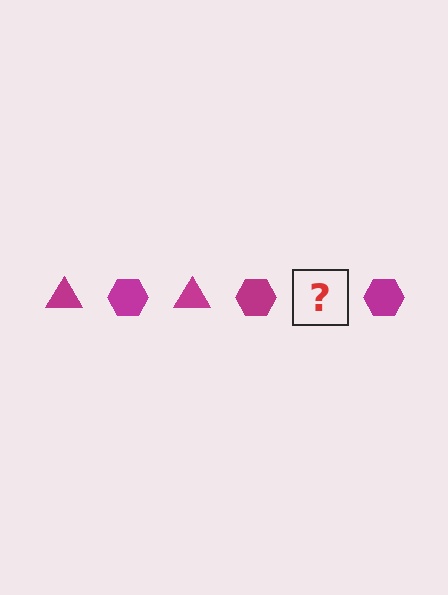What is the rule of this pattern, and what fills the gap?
The rule is that the pattern cycles through triangle, hexagon shapes in magenta. The gap should be filled with a magenta triangle.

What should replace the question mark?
The question mark should be replaced with a magenta triangle.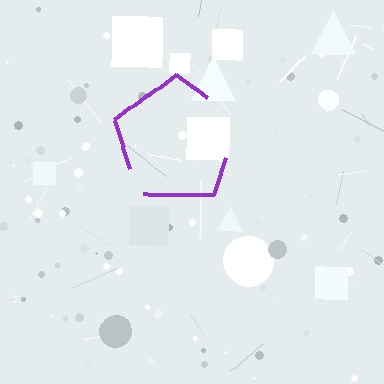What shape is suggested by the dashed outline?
The dashed outline suggests a pentagon.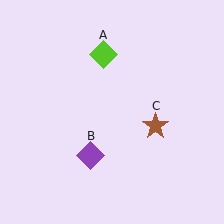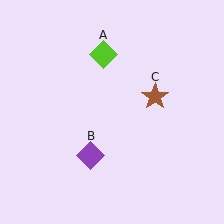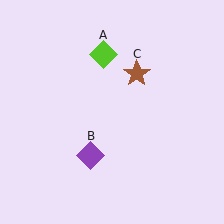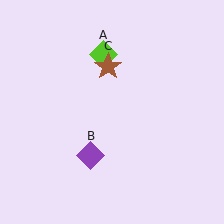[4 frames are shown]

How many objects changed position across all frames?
1 object changed position: brown star (object C).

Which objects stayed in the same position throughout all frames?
Lime diamond (object A) and purple diamond (object B) remained stationary.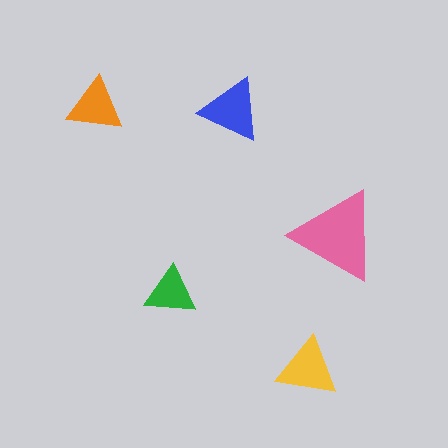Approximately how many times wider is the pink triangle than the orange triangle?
About 1.5 times wider.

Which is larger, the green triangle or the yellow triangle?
The yellow one.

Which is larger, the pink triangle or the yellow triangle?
The pink one.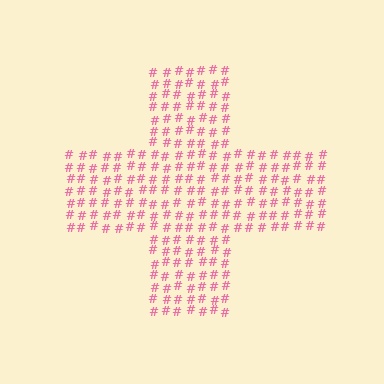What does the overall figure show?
The overall figure shows a cross.